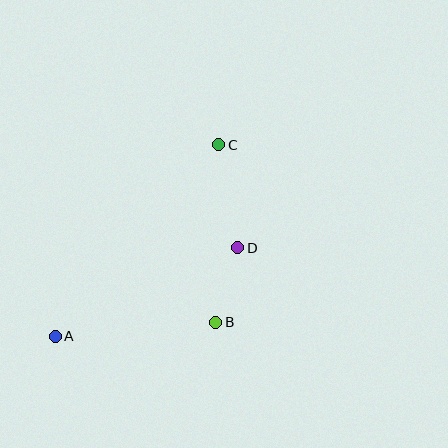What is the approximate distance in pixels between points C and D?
The distance between C and D is approximately 105 pixels.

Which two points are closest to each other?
Points B and D are closest to each other.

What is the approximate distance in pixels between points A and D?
The distance between A and D is approximately 203 pixels.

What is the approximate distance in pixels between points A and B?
The distance between A and B is approximately 161 pixels.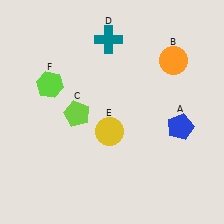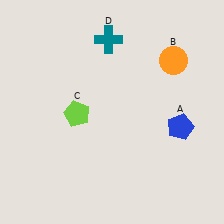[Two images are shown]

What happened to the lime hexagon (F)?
The lime hexagon (F) was removed in Image 2. It was in the top-left area of Image 1.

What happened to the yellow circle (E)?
The yellow circle (E) was removed in Image 2. It was in the bottom-left area of Image 1.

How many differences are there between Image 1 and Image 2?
There are 2 differences between the two images.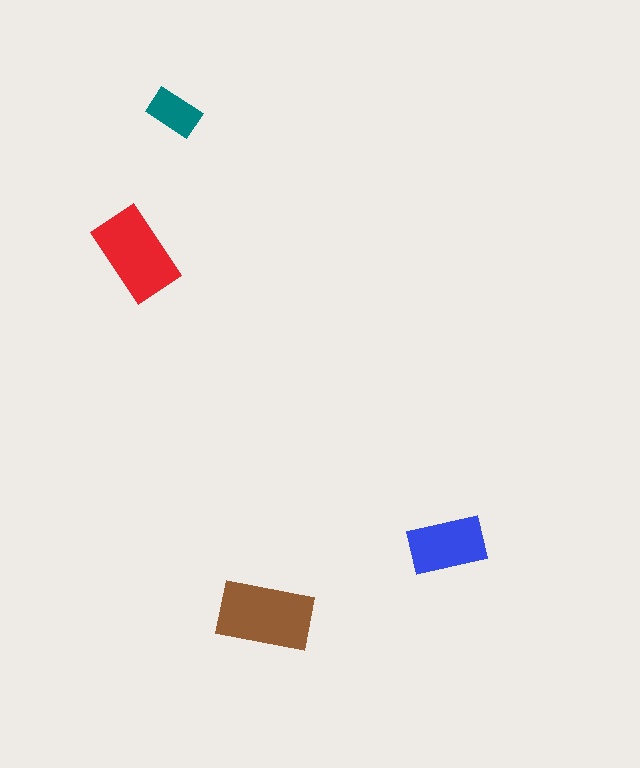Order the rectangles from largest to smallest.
the brown one, the red one, the blue one, the teal one.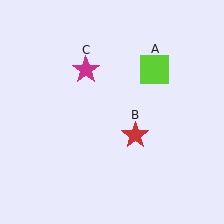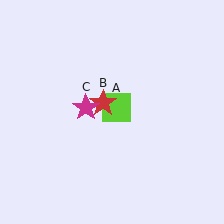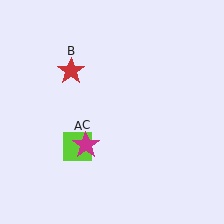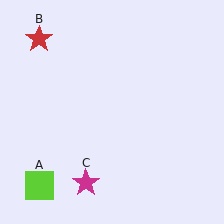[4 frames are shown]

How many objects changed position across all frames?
3 objects changed position: lime square (object A), red star (object B), magenta star (object C).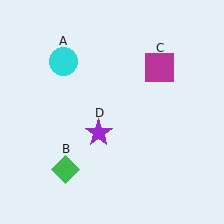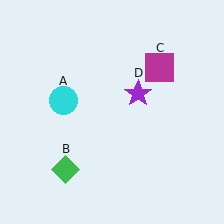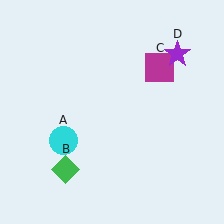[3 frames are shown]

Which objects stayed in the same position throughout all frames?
Green diamond (object B) and magenta square (object C) remained stationary.